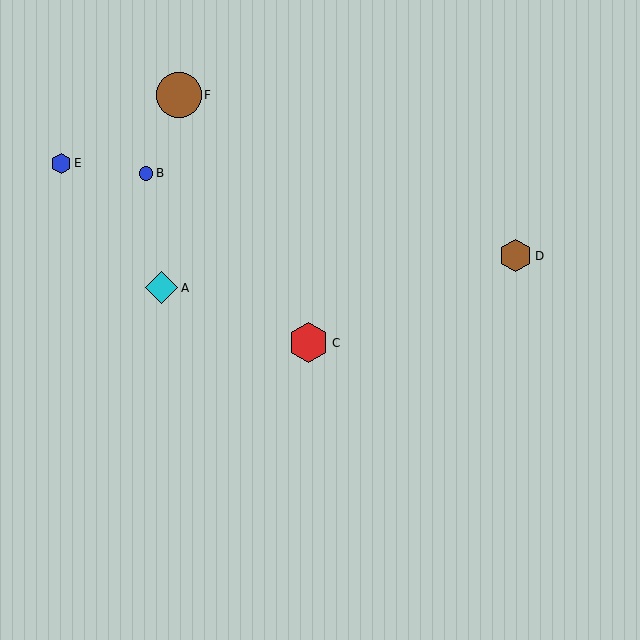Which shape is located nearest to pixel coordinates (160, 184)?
The blue circle (labeled B) at (146, 173) is nearest to that location.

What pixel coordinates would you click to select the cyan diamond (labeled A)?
Click at (162, 288) to select the cyan diamond A.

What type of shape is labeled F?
Shape F is a brown circle.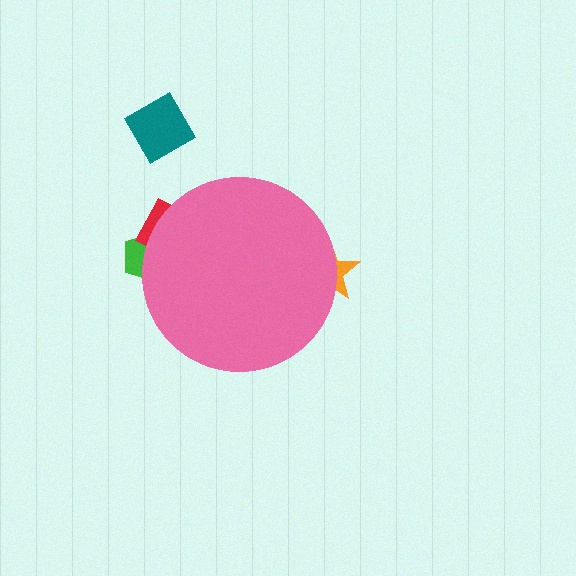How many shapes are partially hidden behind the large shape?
3 shapes are partially hidden.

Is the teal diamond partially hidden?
No, the teal diamond is fully visible.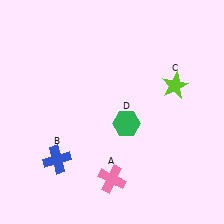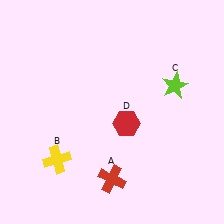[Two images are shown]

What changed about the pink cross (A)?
In Image 1, A is pink. In Image 2, it changed to red.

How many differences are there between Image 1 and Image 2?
There are 3 differences between the two images.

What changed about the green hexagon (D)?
In Image 1, D is green. In Image 2, it changed to red.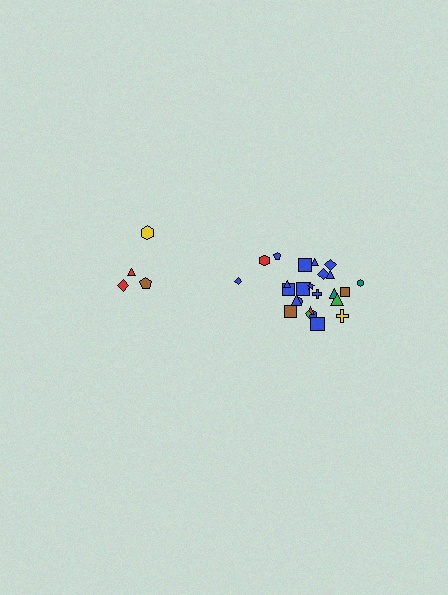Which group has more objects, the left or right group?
The right group.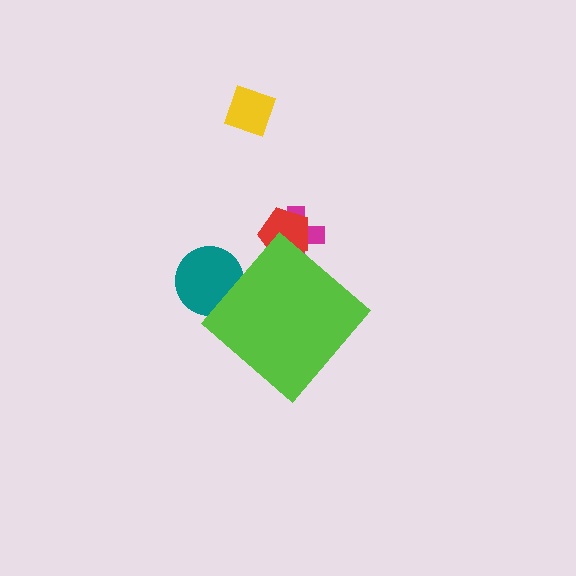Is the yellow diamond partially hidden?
No, the yellow diamond is fully visible.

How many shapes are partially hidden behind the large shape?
3 shapes are partially hidden.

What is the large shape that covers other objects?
A lime diamond.